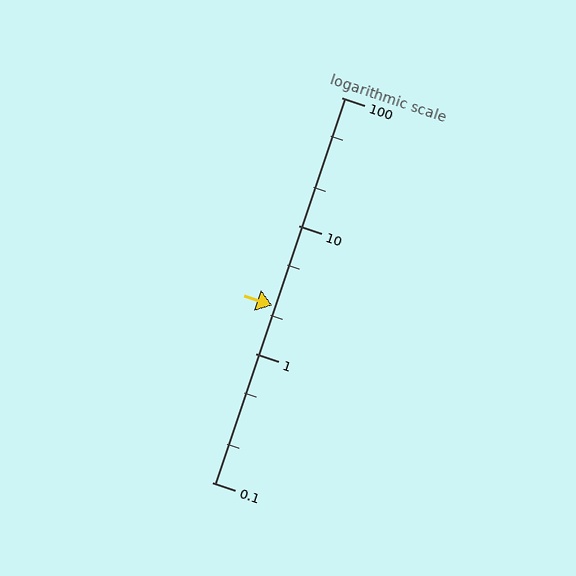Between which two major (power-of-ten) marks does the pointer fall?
The pointer is between 1 and 10.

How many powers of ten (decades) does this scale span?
The scale spans 3 decades, from 0.1 to 100.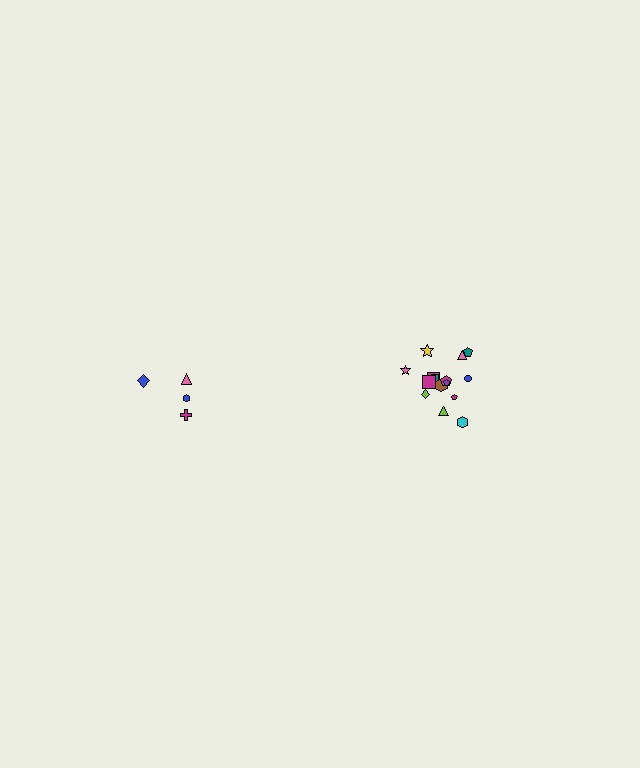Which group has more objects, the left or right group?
The right group.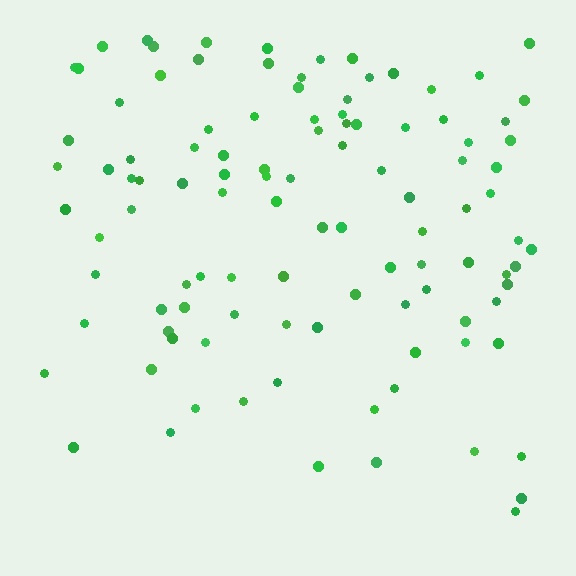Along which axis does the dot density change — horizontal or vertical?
Vertical.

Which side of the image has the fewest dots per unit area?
The bottom.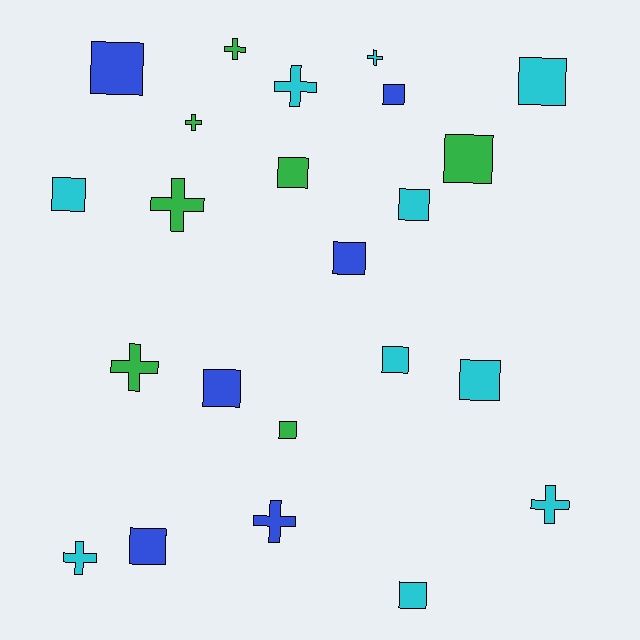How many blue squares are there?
There are 5 blue squares.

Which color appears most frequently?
Cyan, with 10 objects.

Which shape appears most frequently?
Square, with 14 objects.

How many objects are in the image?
There are 23 objects.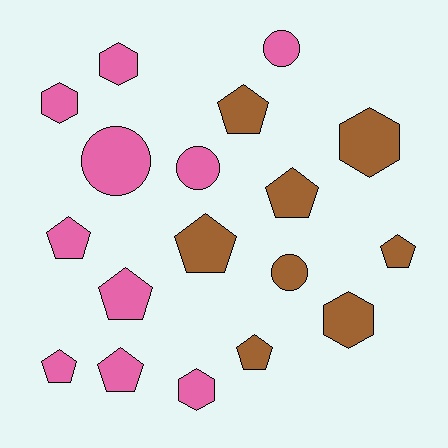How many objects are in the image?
There are 18 objects.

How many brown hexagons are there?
There are 2 brown hexagons.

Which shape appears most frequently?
Pentagon, with 9 objects.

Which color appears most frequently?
Pink, with 10 objects.